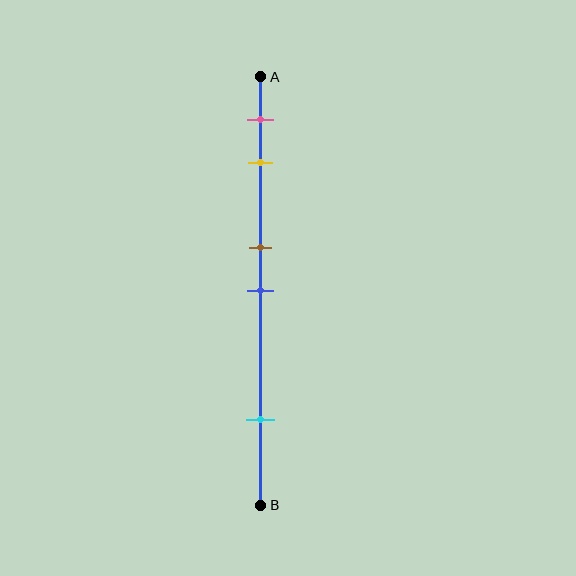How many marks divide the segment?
There are 5 marks dividing the segment.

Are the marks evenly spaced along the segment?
No, the marks are not evenly spaced.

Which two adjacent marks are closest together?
The brown and blue marks are the closest adjacent pair.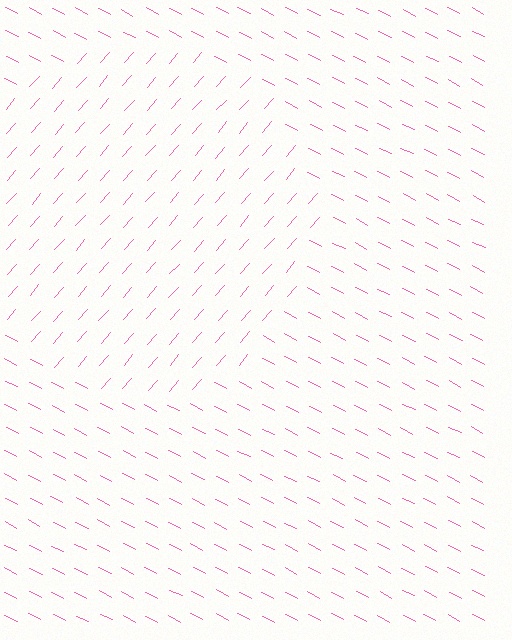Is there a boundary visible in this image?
Yes, there is a texture boundary formed by a change in line orientation.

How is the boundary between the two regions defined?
The boundary is defined purely by a change in line orientation (approximately 76 degrees difference). All lines are the same color and thickness.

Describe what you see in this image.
The image is filled with small pink line segments. A circle region in the image has lines oriented differently from the surrounding lines, creating a visible texture boundary.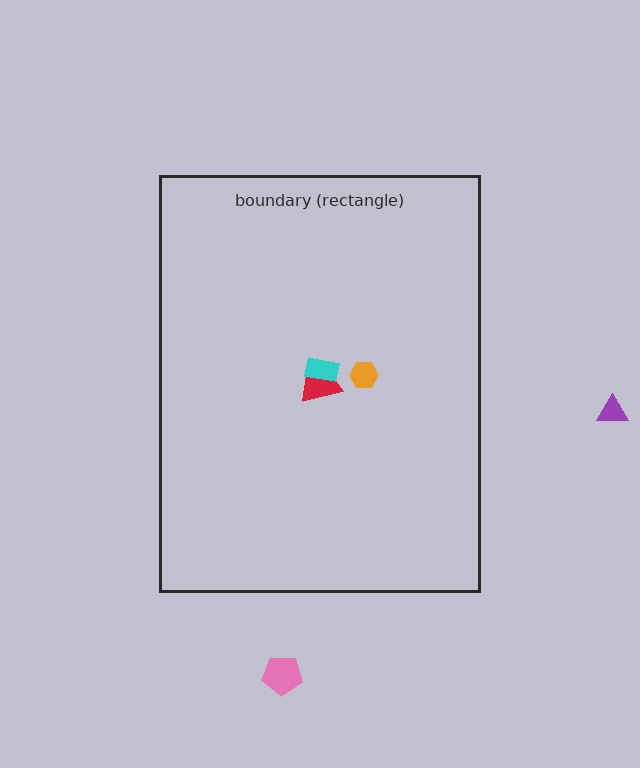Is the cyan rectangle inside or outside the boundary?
Inside.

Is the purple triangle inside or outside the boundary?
Outside.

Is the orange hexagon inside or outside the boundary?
Inside.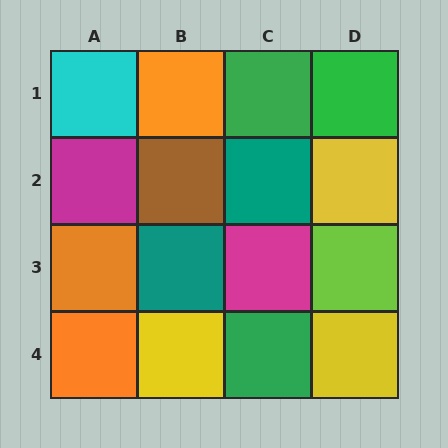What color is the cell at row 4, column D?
Yellow.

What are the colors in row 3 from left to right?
Orange, teal, magenta, lime.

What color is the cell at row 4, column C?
Green.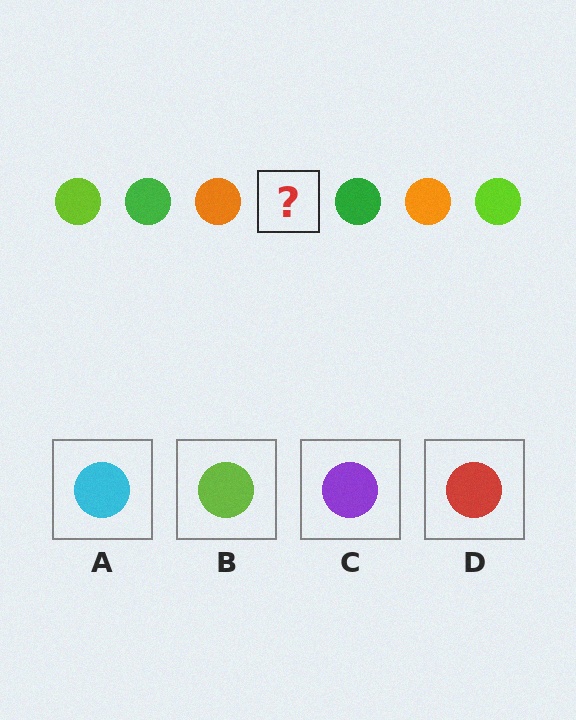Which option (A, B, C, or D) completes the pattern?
B.